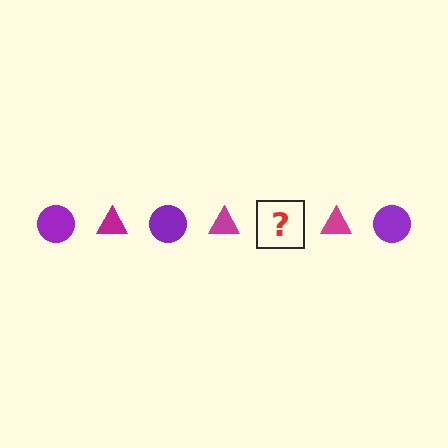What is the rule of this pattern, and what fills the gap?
The rule is that the pattern alternates between purple circle and magenta triangle. The gap should be filled with a purple circle.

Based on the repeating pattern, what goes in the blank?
The blank should be a purple circle.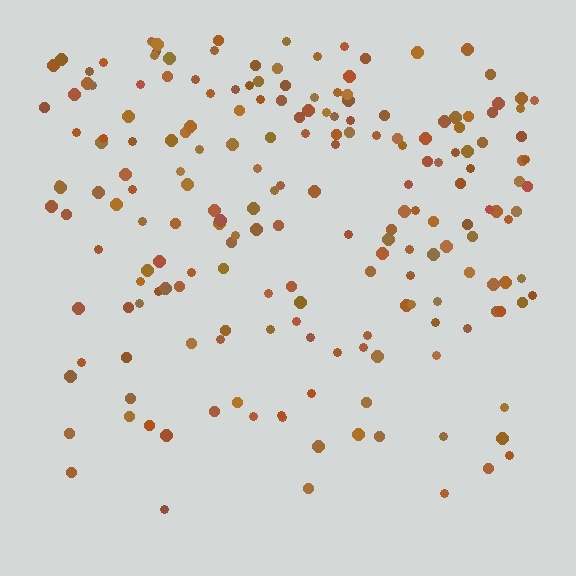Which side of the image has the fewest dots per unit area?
The bottom.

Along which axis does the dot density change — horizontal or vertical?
Vertical.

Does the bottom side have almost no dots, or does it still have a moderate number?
Still a moderate number, just noticeably fewer than the top.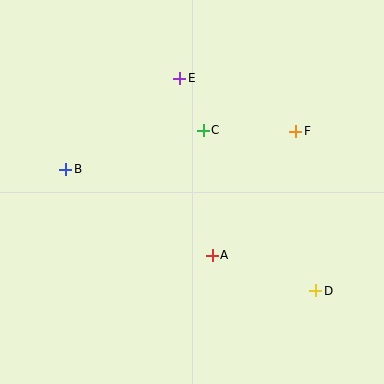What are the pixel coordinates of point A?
Point A is at (212, 255).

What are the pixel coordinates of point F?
Point F is at (296, 131).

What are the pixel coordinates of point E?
Point E is at (180, 78).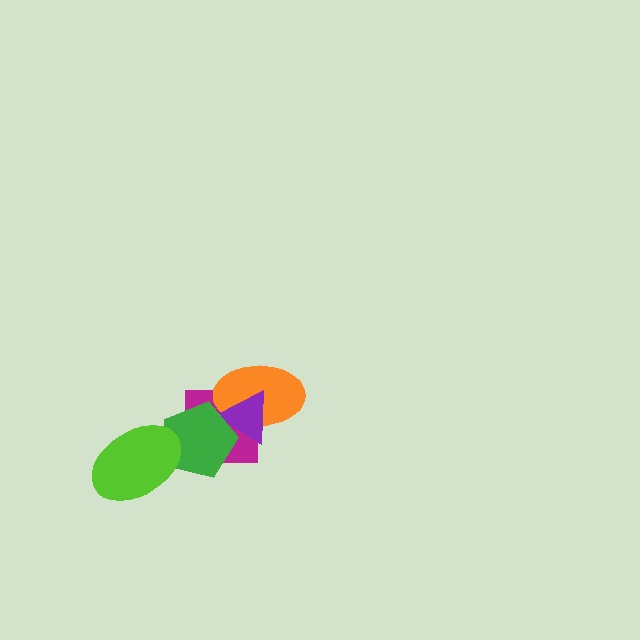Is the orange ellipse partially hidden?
Yes, it is partially covered by another shape.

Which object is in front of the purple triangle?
The green pentagon is in front of the purple triangle.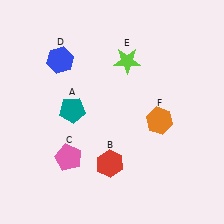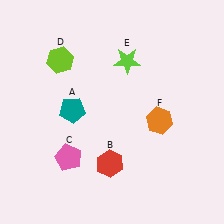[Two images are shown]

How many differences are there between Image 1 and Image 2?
There is 1 difference between the two images.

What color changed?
The hexagon (D) changed from blue in Image 1 to lime in Image 2.